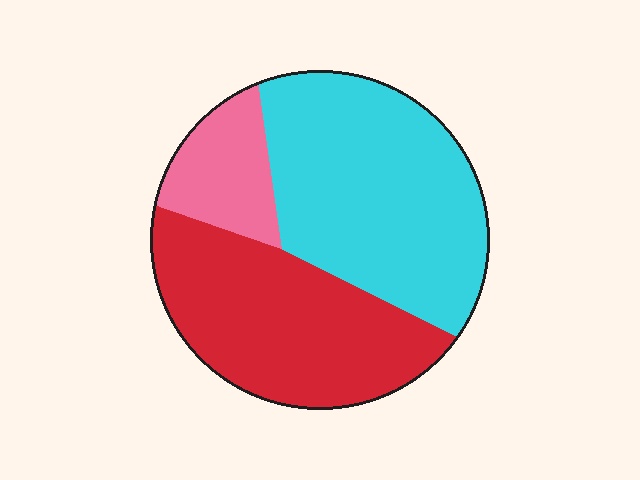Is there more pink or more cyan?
Cyan.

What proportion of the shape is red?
Red takes up about two fifths (2/5) of the shape.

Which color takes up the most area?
Cyan, at roughly 45%.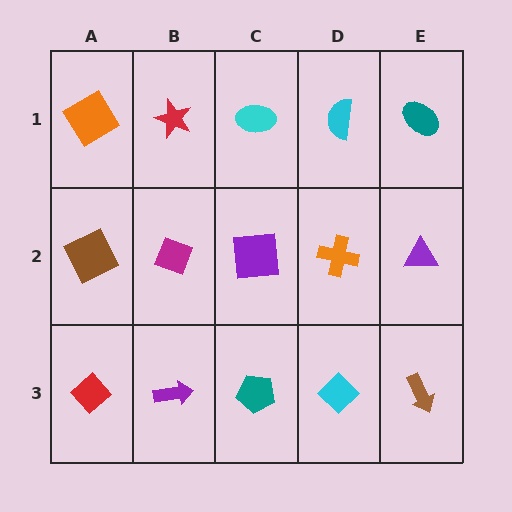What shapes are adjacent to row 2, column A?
An orange diamond (row 1, column A), a red diamond (row 3, column A), a magenta diamond (row 2, column B).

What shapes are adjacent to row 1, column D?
An orange cross (row 2, column D), a cyan ellipse (row 1, column C), a teal ellipse (row 1, column E).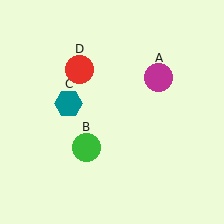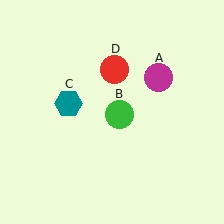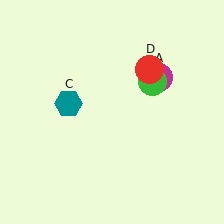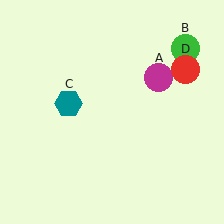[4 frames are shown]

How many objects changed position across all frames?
2 objects changed position: green circle (object B), red circle (object D).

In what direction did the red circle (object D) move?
The red circle (object D) moved right.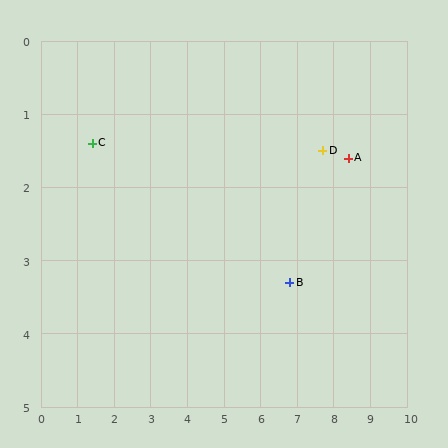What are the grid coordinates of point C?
Point C is at approximately (1.4, 1.4).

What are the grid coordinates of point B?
Point B is at approximately (6.8, 3.3).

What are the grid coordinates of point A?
Point A is at approximately (8.4, 1.6).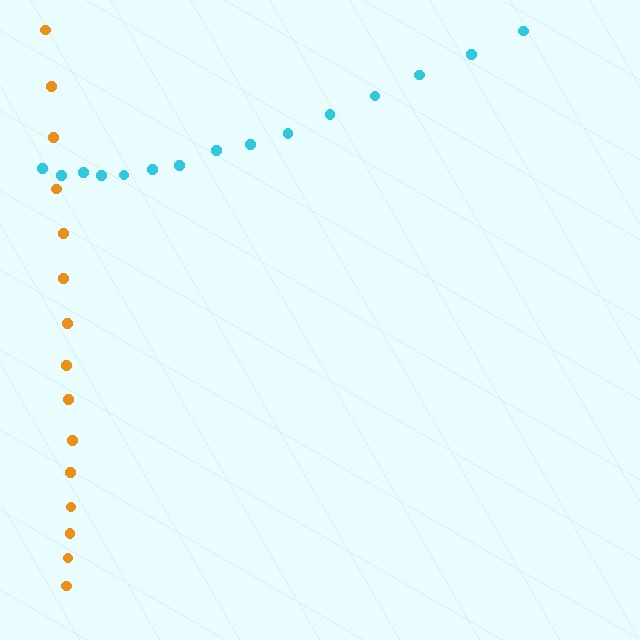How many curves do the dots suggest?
There are 2 distinct paths.